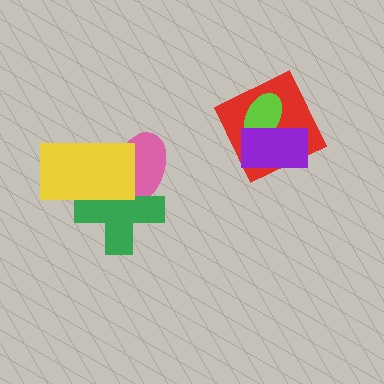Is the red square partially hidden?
Yes, it is partially covered by another shape.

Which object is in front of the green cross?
The yellow rectangle is in front of the green cross.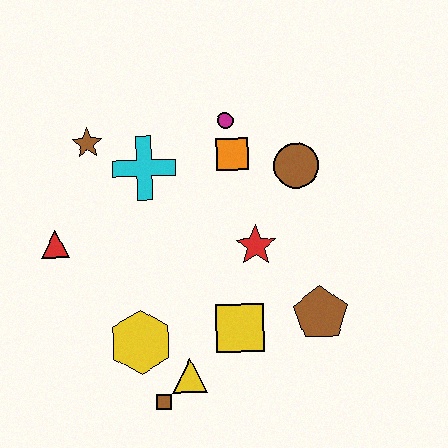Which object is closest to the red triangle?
The brown star is closest to the red triangle.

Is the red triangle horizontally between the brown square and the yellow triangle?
No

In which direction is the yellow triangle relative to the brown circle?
The yellow triangle is below the brown circle.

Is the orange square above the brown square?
Yes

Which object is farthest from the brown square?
The magenta circle is farthest from the brown square.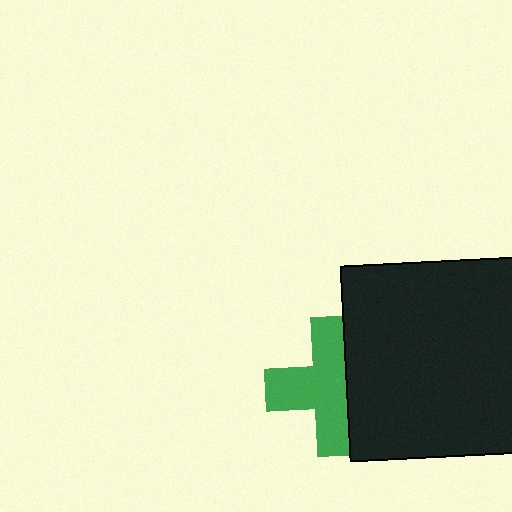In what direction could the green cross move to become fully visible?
The green cross could move left. That would shift it out from behind the black square entirely.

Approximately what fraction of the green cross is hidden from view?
Roughly 35% of the green cross is hidden behind the black square.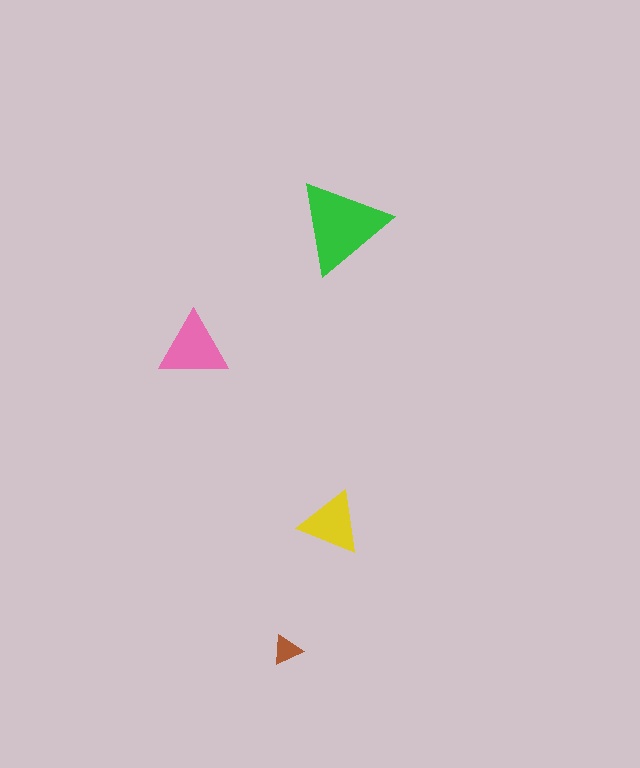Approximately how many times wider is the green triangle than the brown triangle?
About 3 times wider.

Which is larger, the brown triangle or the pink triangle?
The pink one.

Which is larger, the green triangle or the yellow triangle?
The green one.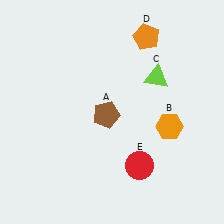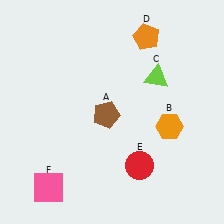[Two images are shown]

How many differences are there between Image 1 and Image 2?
There is 1 difference between the two images.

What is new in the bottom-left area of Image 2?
A pink square (F) was added in the bottom-left area of Image 2.